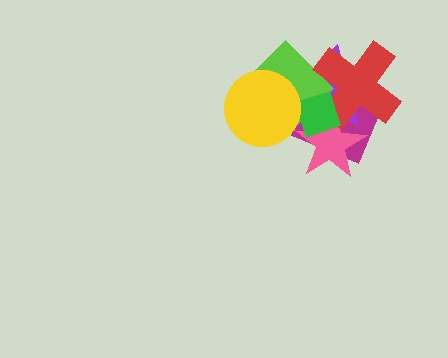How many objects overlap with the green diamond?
6 objects overlap with the green diamond.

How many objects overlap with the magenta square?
5 objects overlap with the magenta square.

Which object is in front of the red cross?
The green diamond is in front of the red cross.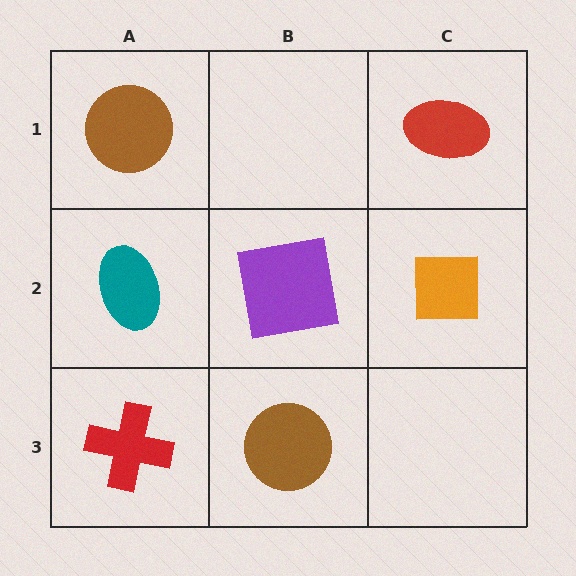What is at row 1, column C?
A red ellipse.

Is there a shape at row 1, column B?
No, that cell is empty.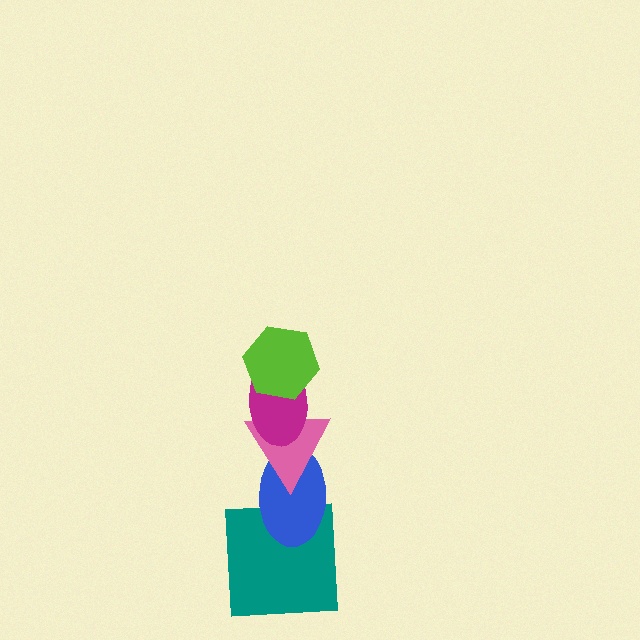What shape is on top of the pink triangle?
The magenta ellipse is on top of the pink triangle.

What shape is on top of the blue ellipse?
The pink triangle is on top of the blue ellipse.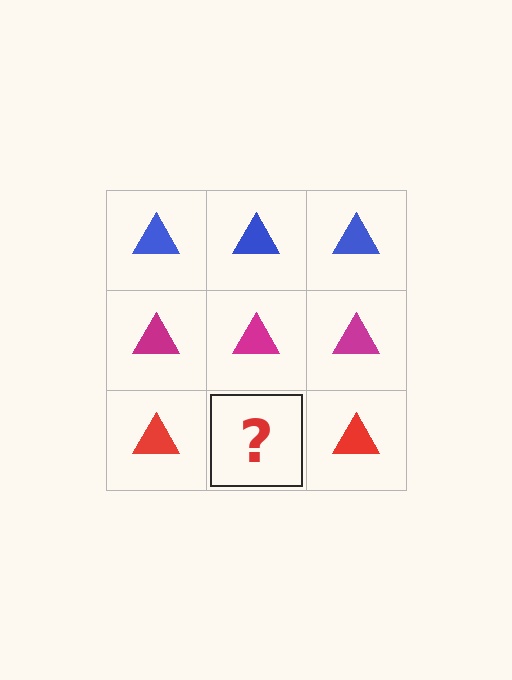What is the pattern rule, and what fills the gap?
The rule is that each row has a consistent color. The gap should be filled with a red triangle.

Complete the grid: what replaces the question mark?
The question mark should be replaced with a red triangle.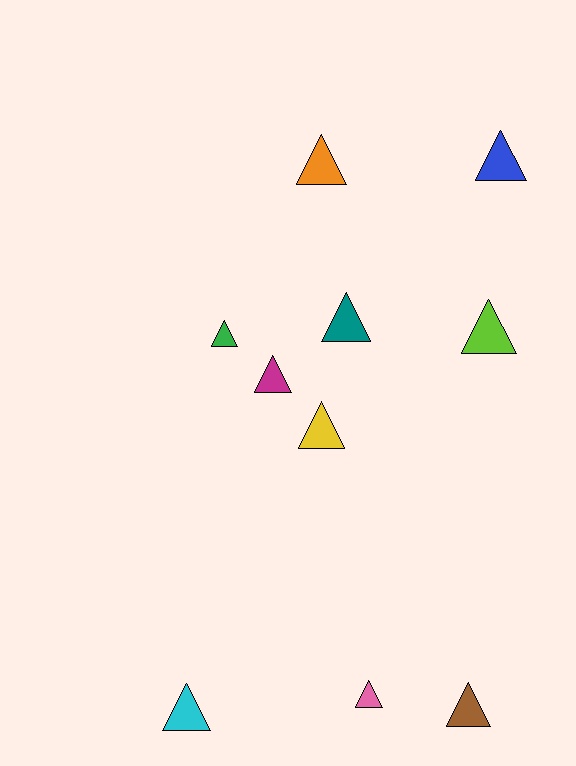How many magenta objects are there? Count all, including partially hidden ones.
There is 1 magenta object.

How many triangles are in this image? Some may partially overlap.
There are 10 triangles.